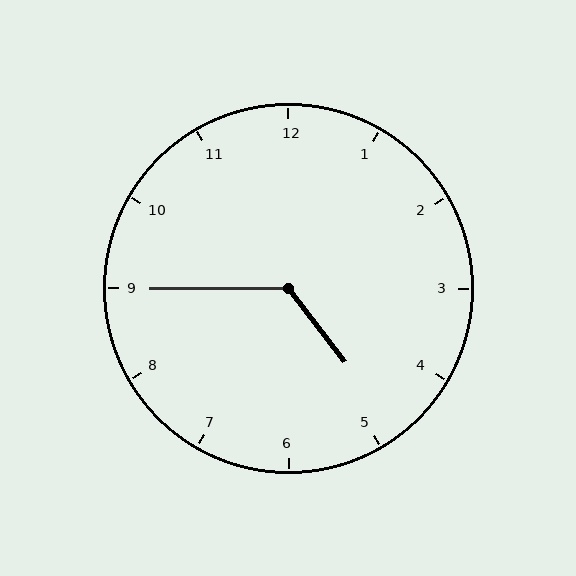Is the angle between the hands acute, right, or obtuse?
It is obtuse.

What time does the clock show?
4:45.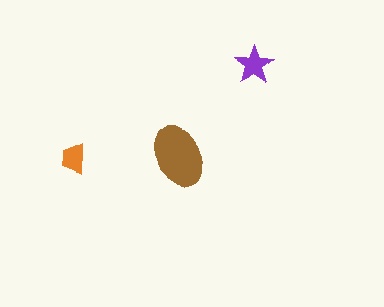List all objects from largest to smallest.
The brown ellipse, the purple star, the orange trapezoid.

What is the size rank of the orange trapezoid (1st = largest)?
3rd.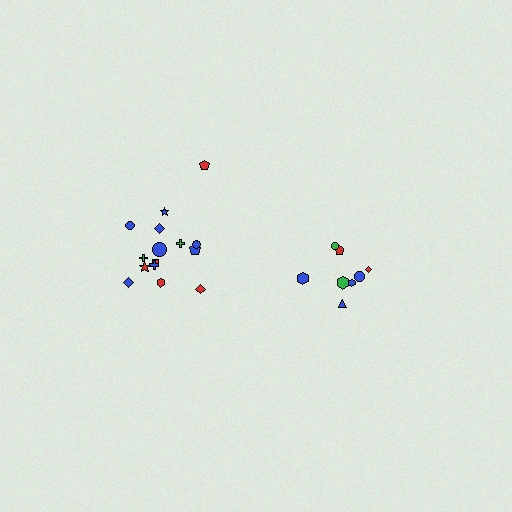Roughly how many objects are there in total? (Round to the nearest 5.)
Roughly 25 objects in total.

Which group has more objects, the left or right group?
The left group.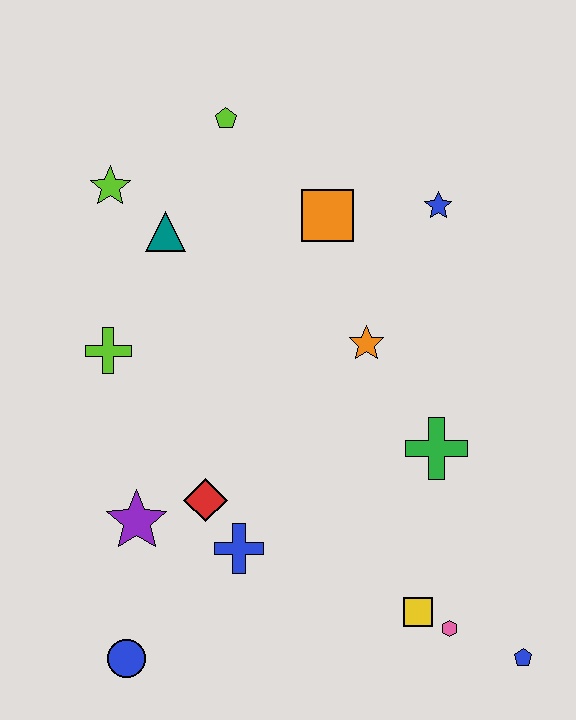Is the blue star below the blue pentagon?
No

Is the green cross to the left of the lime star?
No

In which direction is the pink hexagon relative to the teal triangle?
The pink hexagon is below the teal triangle.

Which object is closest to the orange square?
The blue star is closest to the orange square.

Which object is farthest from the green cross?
The lime star is farthest from the green cross.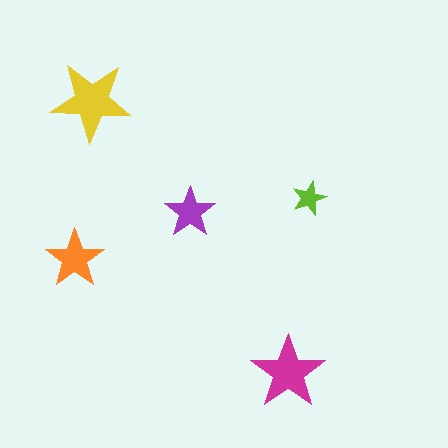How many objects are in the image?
There are 5 objects in the image.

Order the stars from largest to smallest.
the yellow one, the magenta one, the orange one, the purple one, the lime one.